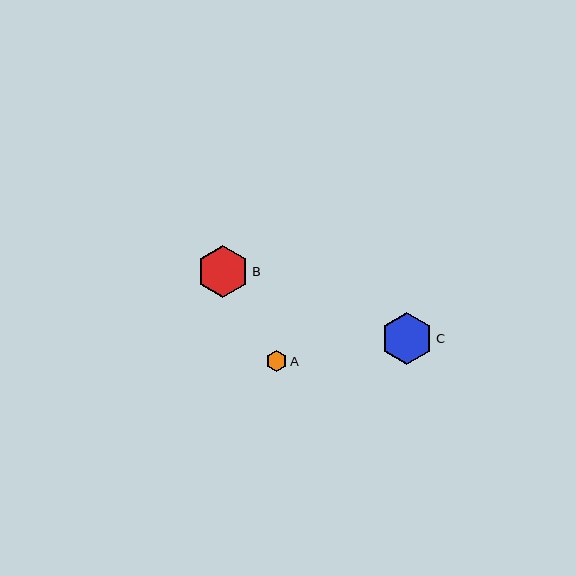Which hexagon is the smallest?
Hexagon A is the smallest with a size of approximately 22 pixels.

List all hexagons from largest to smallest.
From largest to smallest: B, C, A.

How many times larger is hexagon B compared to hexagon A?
Hexagon B is approximately 2.4 times the size of hexagon A.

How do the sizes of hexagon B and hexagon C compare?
Hexagon B and hexagon C are approximately the same size.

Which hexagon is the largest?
Hexagon B is the largest with a size of approximately 52 pixels.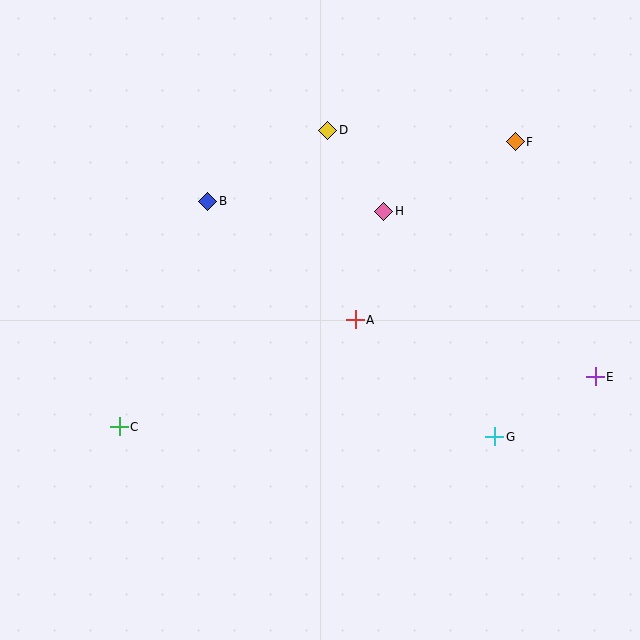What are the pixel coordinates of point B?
Point B is at (208, 201).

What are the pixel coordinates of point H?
Point H is at (384, 211).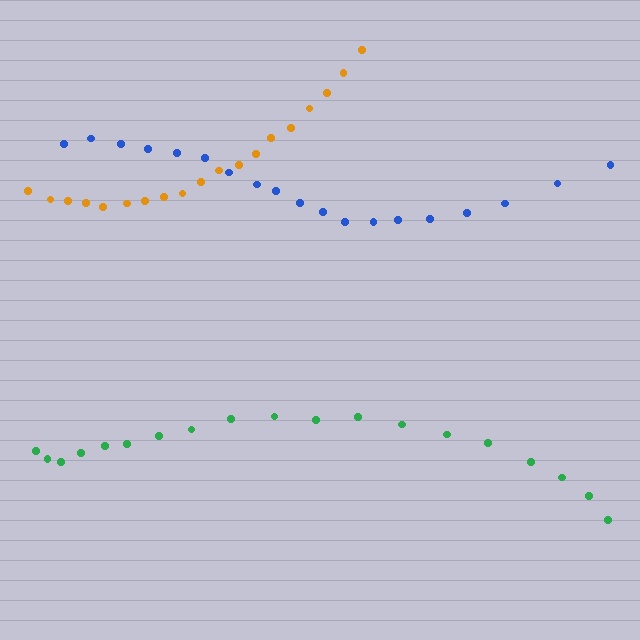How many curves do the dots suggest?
There are 3 distinct paths.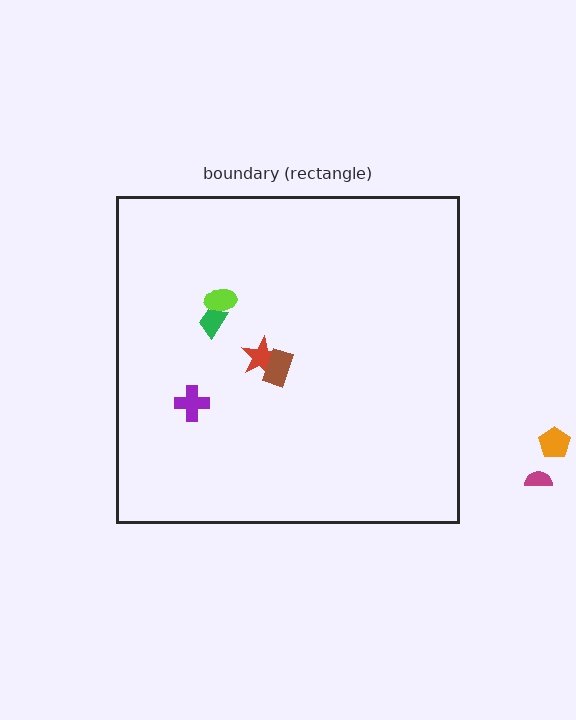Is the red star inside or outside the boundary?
Inside.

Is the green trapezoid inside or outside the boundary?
Inside.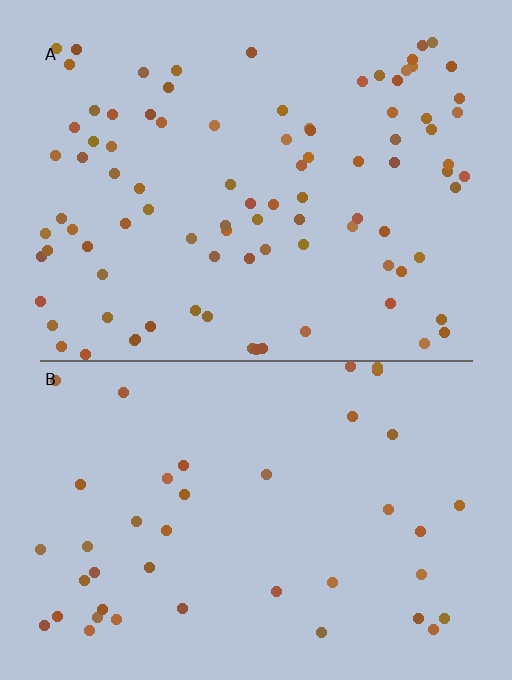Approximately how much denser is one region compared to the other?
Approximately 2.2× — region A over region B.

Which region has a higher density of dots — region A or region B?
A (the top).